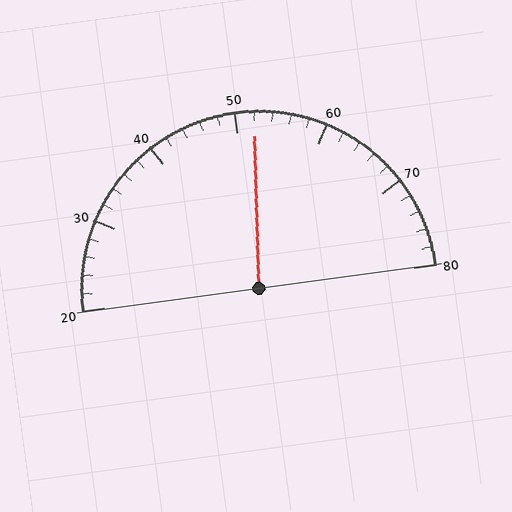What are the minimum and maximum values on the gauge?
The gauge ranges from 20 to 80.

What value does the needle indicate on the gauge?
The needle indicates approximately 52.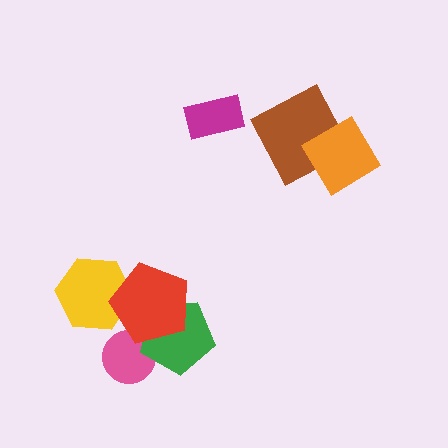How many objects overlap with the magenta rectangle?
0 objects overlap with the magenta rectangle.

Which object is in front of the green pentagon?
The red pentagon is in front of the green pentagon.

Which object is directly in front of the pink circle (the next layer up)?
The green pentagon is directly in front of the pink circle.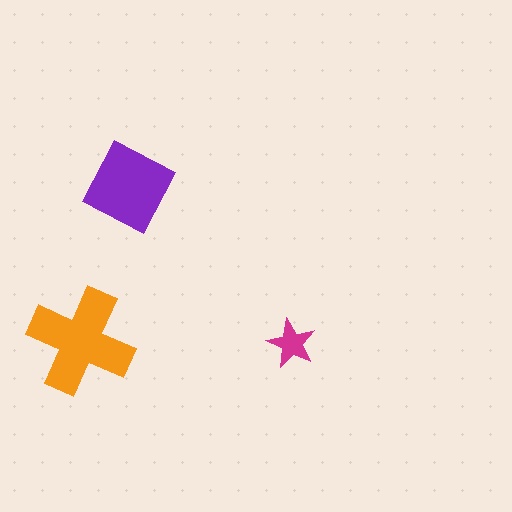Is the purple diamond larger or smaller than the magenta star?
Larger.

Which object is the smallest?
The magenta star.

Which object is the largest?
The orange cross.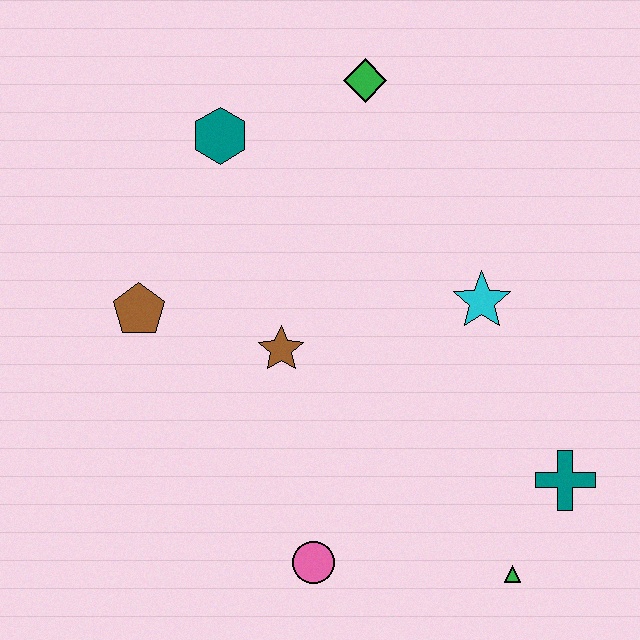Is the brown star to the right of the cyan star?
No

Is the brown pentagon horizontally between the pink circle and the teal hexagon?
No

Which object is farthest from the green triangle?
The teal hexagon is farthest from the green triangle.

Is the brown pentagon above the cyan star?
No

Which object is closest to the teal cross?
The green triangle is closest to the teal cross.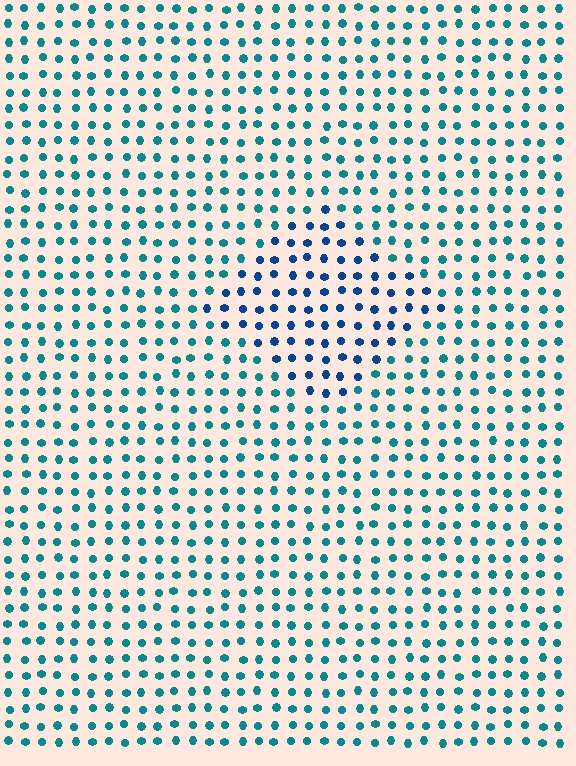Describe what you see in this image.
The image is filled with small teal elements in a uniform arrangement. A diamond-shaped region is visible where the elements are tinted to a slightly different hue, forming a subtle color boundary.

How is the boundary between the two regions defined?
The boundary is defined purely by a slight shift in hue (about 30 degrees). Spacing, size, and orientation are identical on both sides.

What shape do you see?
I see a diamond.